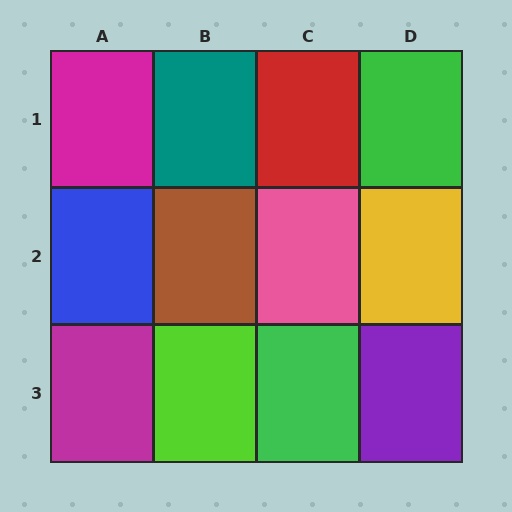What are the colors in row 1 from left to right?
Magenta, teal, red, green.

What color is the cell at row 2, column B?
Brown.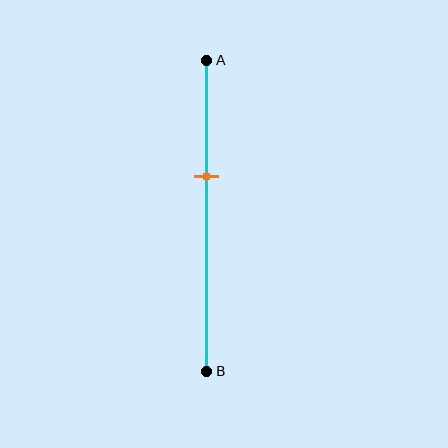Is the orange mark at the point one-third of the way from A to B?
No, the mark is at about 35% from A, not at the 33% one-third point.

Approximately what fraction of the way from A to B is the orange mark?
The orange mark is approximately 35% of the way from A to B.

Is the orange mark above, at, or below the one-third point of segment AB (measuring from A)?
The orange mark is below the one-third point of segment AB.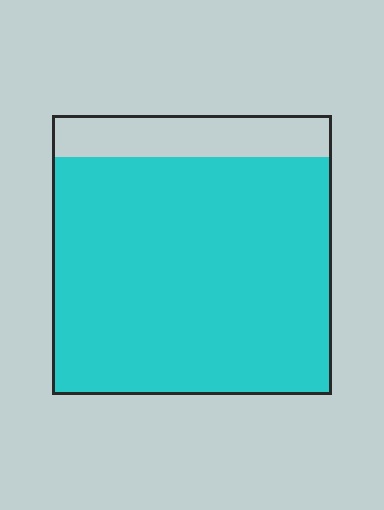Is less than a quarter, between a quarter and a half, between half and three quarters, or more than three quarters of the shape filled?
More than three quarters.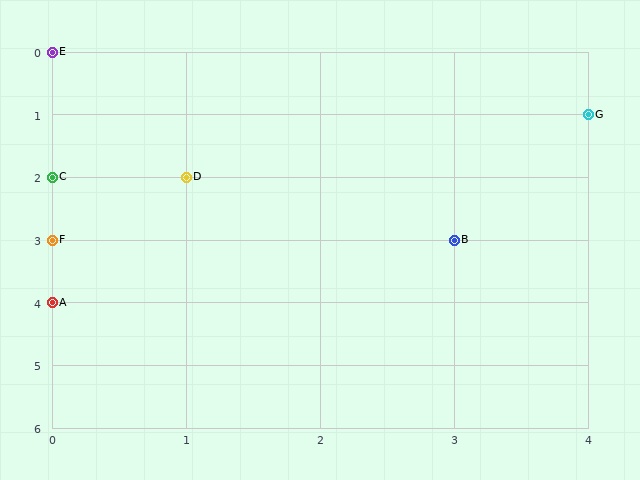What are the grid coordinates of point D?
Point D is at grid coordinates (1, 2).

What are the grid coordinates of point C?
Point C is at grid coordinates (0, 2).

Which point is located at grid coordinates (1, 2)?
Point D is at (1, 2).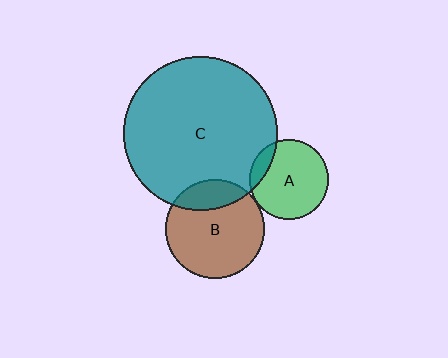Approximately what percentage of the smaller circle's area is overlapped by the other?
Approximately 20%.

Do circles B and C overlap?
Yes.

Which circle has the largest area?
Circle C (teal).